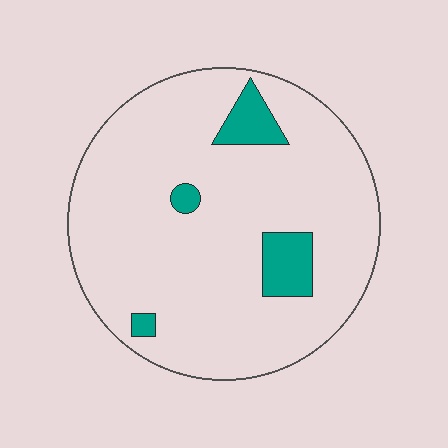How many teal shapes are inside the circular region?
4.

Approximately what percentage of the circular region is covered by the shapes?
Approximately 10%.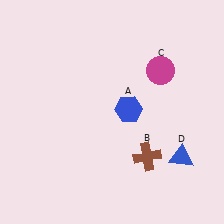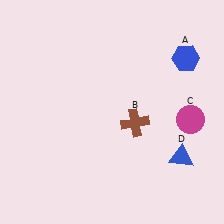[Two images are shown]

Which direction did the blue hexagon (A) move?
The blue hexagon (A) moved right.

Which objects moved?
The objects that moved are: the blue hexagon (A), the brown cross (B), the magenta circle (C).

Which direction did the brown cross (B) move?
The brown cross (B) moved up.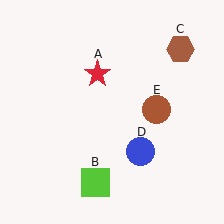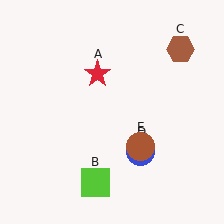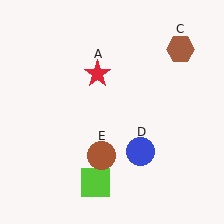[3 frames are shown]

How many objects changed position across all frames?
1 object changed position: brown circle (object E).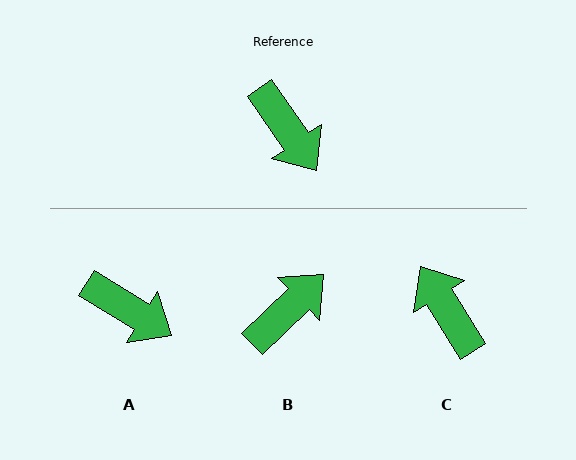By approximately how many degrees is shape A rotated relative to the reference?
Approximately 24 degrees counter-clockwise.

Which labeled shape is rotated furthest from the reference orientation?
C, about 177 degrees away.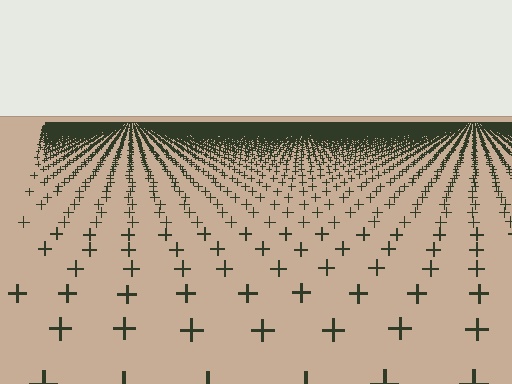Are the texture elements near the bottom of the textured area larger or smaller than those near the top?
Larger. Near the bottom, elements are closer to the viewer and appear at a bigger on-screen size.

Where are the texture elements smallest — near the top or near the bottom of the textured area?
Near the top.